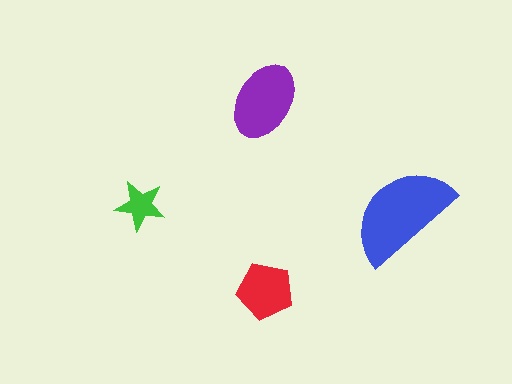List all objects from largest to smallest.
The blue semicircle, the purple ellipse, the red pentagon, the green star.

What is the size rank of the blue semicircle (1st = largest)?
1st.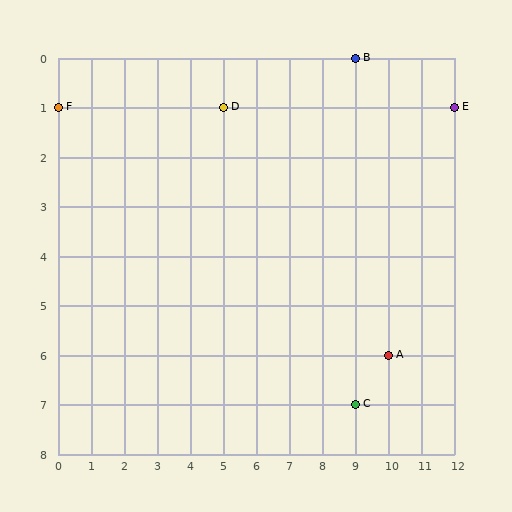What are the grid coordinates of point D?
Point D is at grid coordinates (5, 1).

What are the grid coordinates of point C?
Point C is at grid coordinates (9, 7).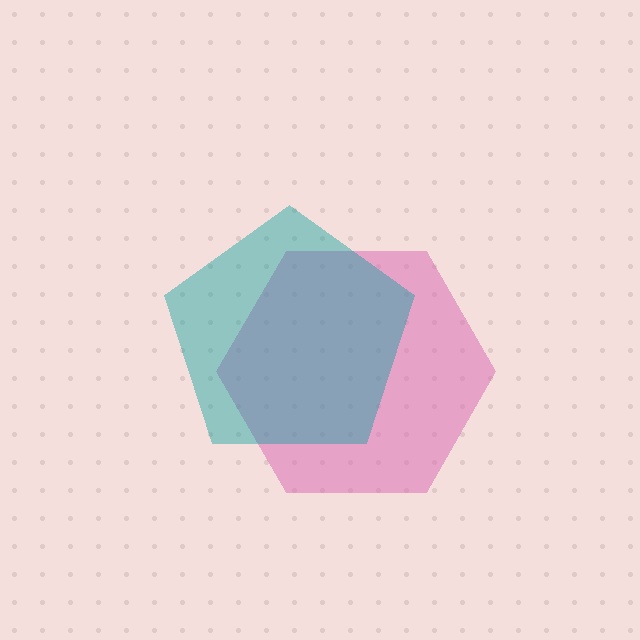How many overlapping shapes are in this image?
There are 2 overlapping shapes in the image.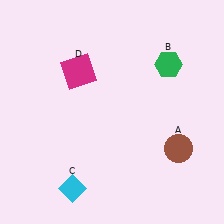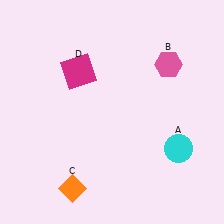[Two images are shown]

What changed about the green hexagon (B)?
In Image 1, B is green. In Image 2, it changed to pink.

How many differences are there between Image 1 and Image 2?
There are 3 differences between the two images.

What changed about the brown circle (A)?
In Image 1, A is brown. In Image 2, it changed to cyan.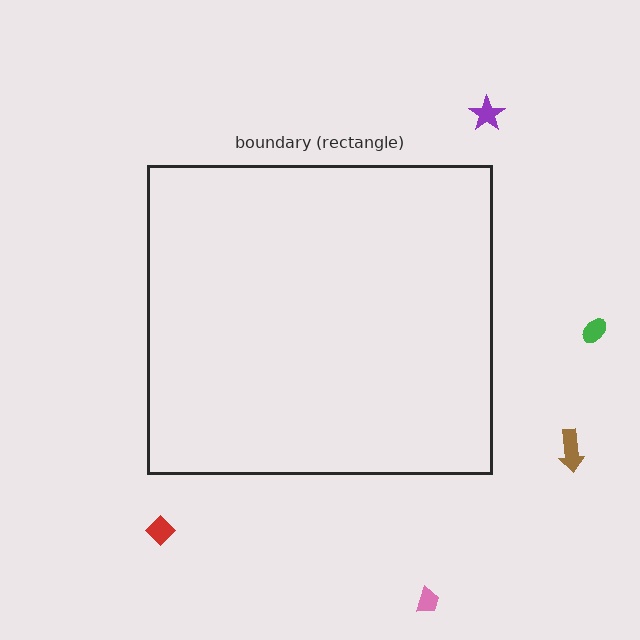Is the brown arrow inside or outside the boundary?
Outside.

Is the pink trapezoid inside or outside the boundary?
Outside.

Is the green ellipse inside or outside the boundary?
Outside.